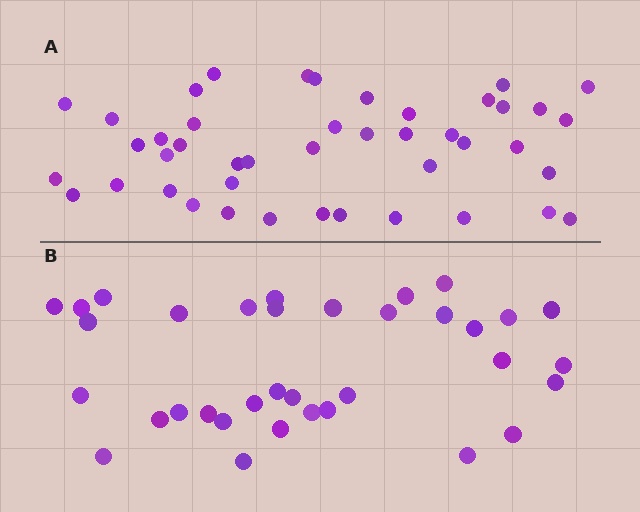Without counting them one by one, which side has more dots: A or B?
Region A (the top region) has more dots.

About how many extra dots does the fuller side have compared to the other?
Region A has roughly 8 or so more dots than region B.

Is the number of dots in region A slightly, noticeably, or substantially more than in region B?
Region A has noticeably more, but not dramatically so. The ratio is roughly 1.3 to 1.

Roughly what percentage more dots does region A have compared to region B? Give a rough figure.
About 25% more.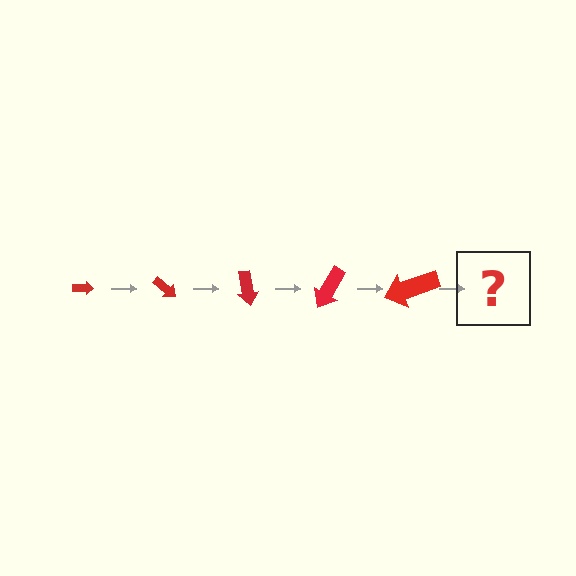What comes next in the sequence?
The next element should be an arrow, larger than the previous one and rotated 200 degrees from the start.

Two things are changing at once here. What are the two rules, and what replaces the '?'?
The two rules are that the arrow grows larger each step and it rotates 40 degrees each step. The '?' should be an arrow, larger than the previous one and rotated 200 degrees from the start.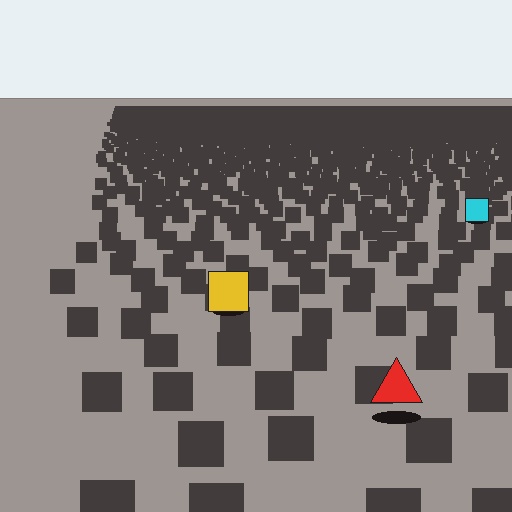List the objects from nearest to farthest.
From nearest to farthest: the red triangle, the yellow square, the cyan square.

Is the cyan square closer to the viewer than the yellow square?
No. The yellow square is closer — you can tell from the texture gradient: the ground texture is coarser near it.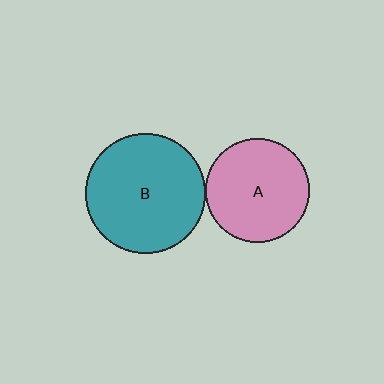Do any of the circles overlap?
No, none of the circles overlap.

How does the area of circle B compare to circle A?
Approximately 1.3 times.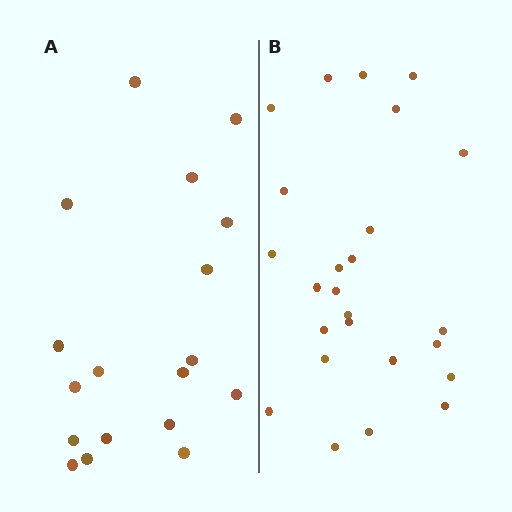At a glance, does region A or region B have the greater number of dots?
Region B (the right region) has more dots.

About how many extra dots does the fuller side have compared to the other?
Region B has roughly 8 or so more dots than region A.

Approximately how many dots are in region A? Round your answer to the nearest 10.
About 20 dots. (The exact count is 18, which rounds to 20.)